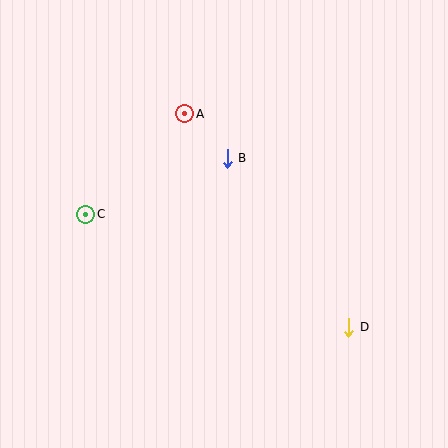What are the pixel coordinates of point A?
Point A is at (185, 114).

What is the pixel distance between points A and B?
The distance between A and B is 61 pixels.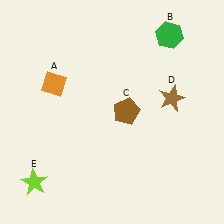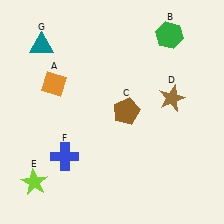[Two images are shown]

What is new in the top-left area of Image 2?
A teal triangle (G) was added in the top-left area of Image 2.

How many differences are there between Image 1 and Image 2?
There are 2 differences between the two images.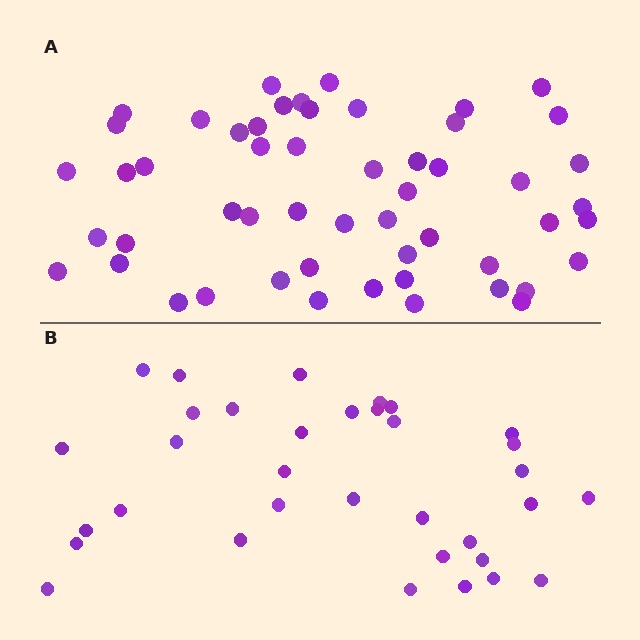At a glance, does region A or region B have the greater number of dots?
Region A (the top region) has more dots.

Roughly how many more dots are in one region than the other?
Region A has approximately 20 more dots than region B.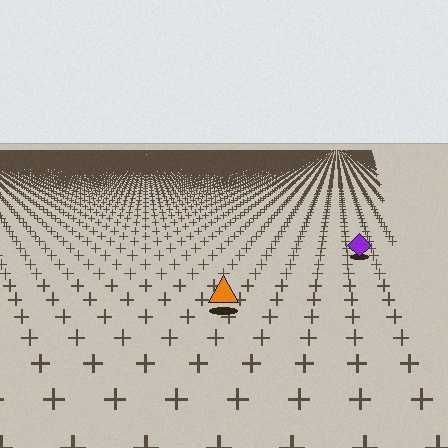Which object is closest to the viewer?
The orange triangle is closest. The texture marks near it are larger and more spread out.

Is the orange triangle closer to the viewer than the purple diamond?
Yes. The orange triangle is closer — you can tell from the texture gradient: the ground texture is coarser near it.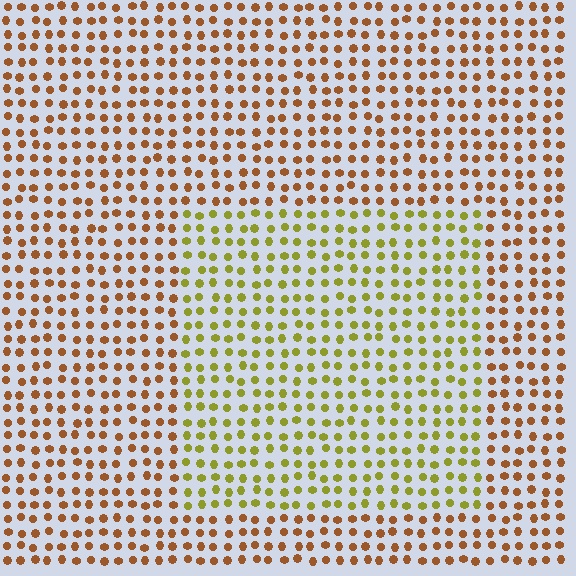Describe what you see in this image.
The image is filled with small brown elements in a uniform arrangement. A rectangle-shaped region is visible where the elements are tinted to a slightly different hue, forming a subtle color boundary.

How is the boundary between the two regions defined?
The boundary is defined purely by a slight shift in hue (about 44 degrees). Spacing, size, and orientation are identical on both sides.